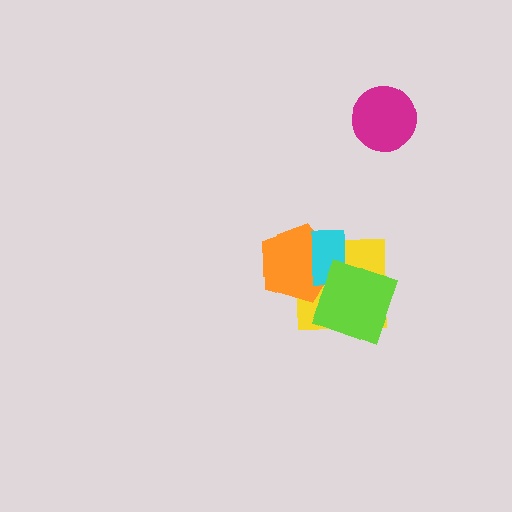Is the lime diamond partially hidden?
No, no other shape covers it.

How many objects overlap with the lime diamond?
3 objects overlap with the lime diamond.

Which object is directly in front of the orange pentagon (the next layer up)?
The cyan rectangle is directly in front of the orange pentagon.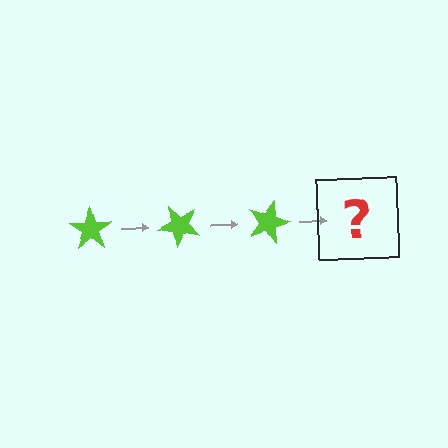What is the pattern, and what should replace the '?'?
The pattern is that the star rotates 45 degrees each step. The '?' should be a lime star rotated 135 degrees.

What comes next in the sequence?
The next element should be a lime star rotated 135 degrees.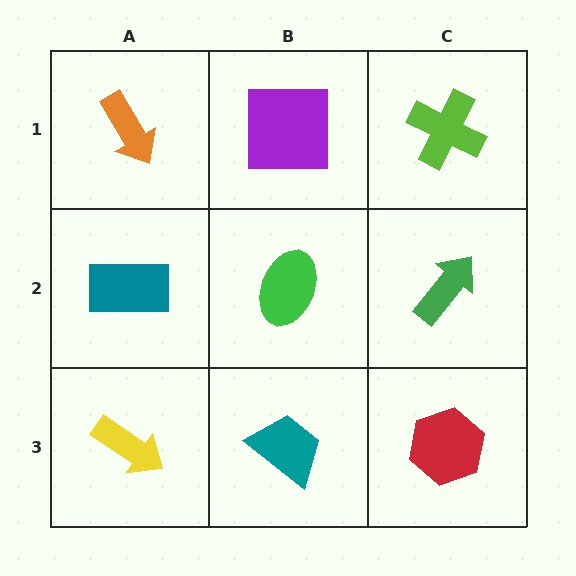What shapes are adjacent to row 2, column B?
A purple square (row 1, column B), a teal trapezoid (row 3, column B), a teal rectangle (row 2, column A), a green arrow (row 2, column C).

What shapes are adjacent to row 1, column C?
A green arrow (row 2, column C), a purple square (row 1, column B).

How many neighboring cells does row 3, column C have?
2.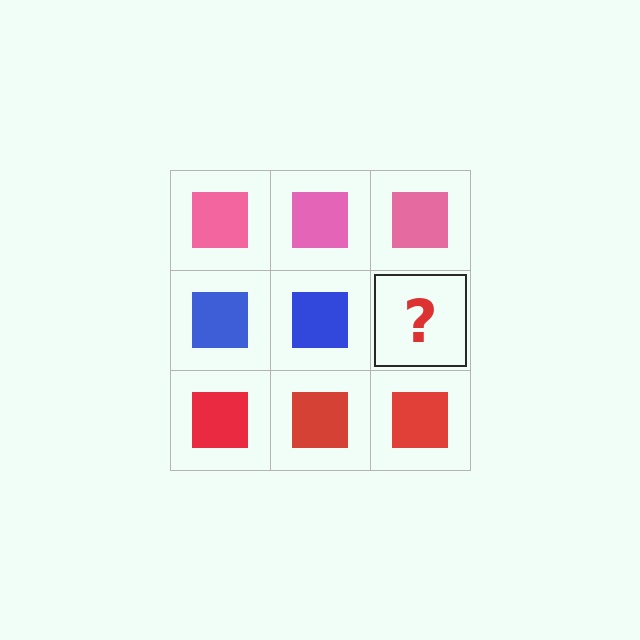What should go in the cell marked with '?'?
The missing cell should contain a blue square.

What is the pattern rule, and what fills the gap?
The rule is that each row has a consistent color. The gap should be filled with a blue square.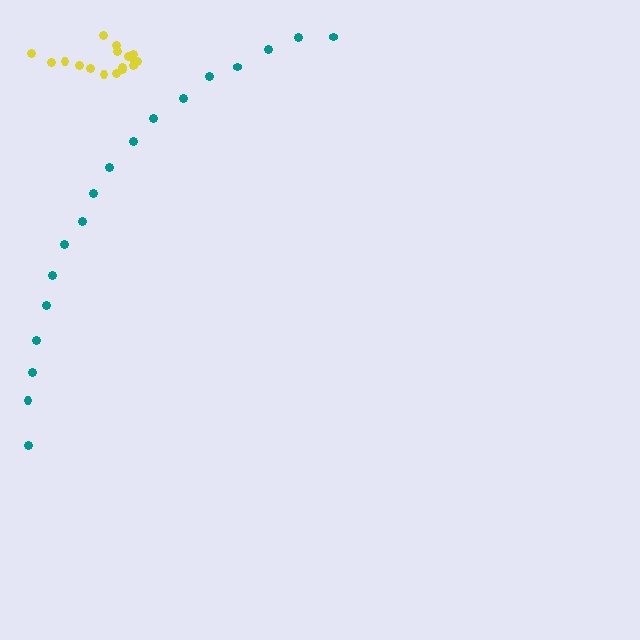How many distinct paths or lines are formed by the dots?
There are 2 distinct paths.